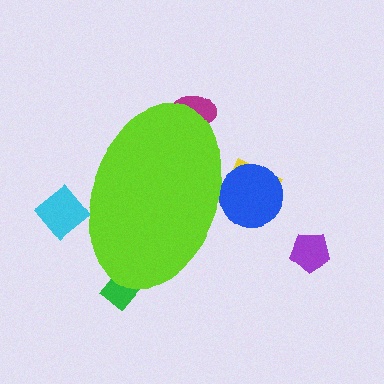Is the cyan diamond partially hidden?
Yes, the cyan diamond is partially hidden behind the lime ellipse.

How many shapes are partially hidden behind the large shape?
5 shapes are partially hidden.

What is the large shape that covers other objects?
A lime ellipse.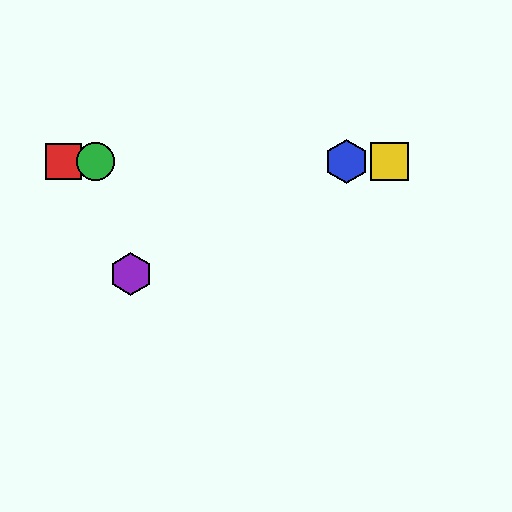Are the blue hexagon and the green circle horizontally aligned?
Yes, both are at y≈162.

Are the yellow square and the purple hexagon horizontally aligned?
No, the yellow square is at y≈162 and the purple hexagon is at y≈274.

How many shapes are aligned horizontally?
4 shapes (the red square, the blue hexagon, the green circle, the yellow square) are aligned horizontally.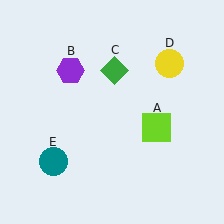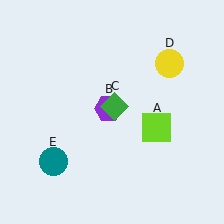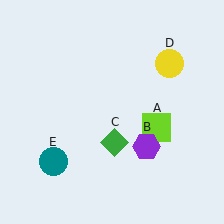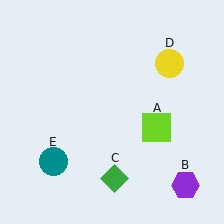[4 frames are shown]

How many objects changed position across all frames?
2 objects changed position: purple hexagon (object B), green diamond (object C).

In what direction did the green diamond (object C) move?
The green diamond (object C) moved down.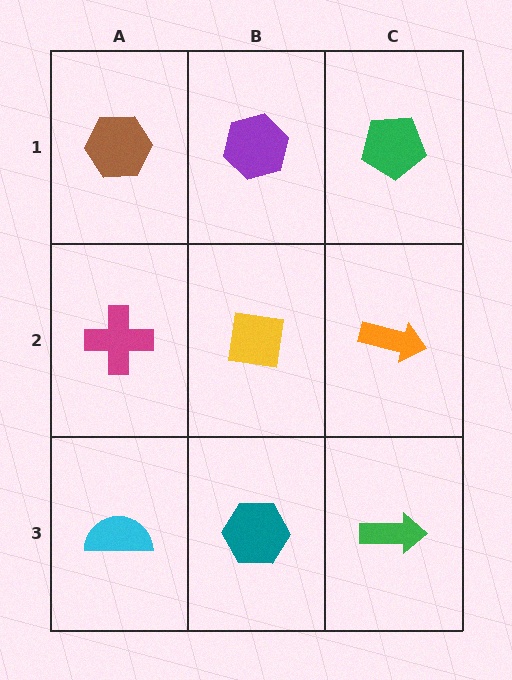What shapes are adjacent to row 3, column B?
A yellow square (row 2, column B), a cyan semicircle (row 3, column A), a green arrow (row 3, column C).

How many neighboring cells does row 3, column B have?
3.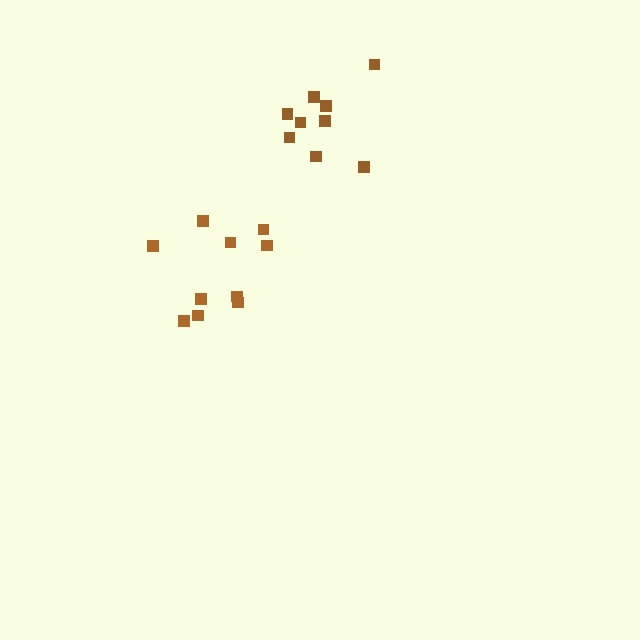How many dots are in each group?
Group 1: 10 dots, Group 2: 9 dots (19 total).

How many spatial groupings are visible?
There are 2 spatial groupings.